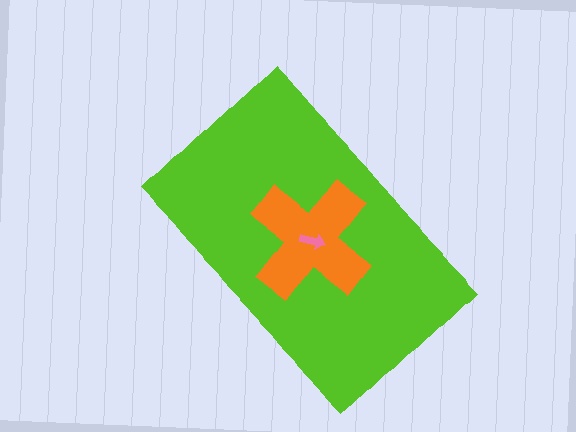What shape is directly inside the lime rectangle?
The orange cross.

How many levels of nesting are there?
3.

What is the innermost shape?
The pink arrow.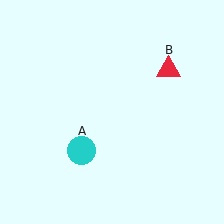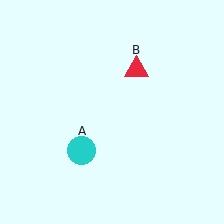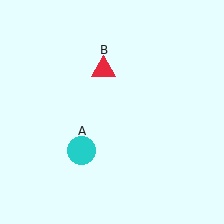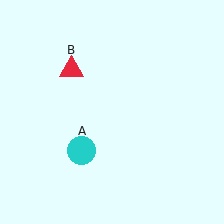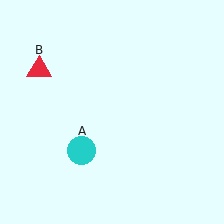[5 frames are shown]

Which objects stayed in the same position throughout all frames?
Cyan circle (object A) remained stationary.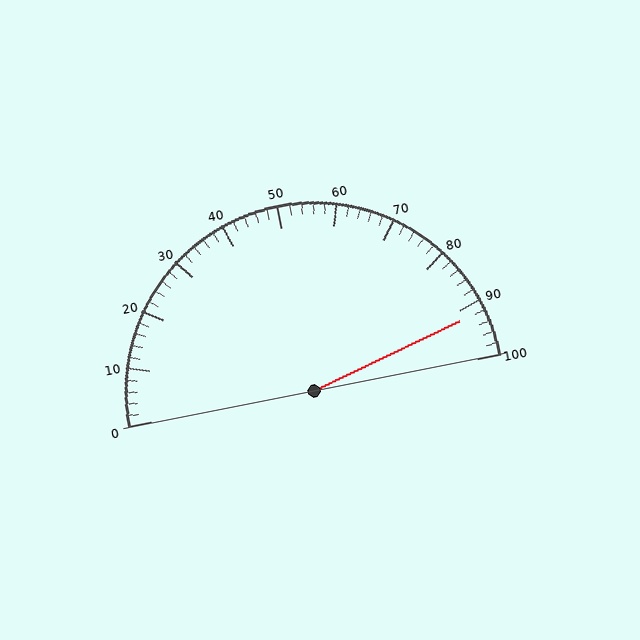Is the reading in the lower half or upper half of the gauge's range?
The reading is in the upper half of the range (0 to 100).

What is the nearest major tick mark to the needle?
The nearest major tick mark is 90.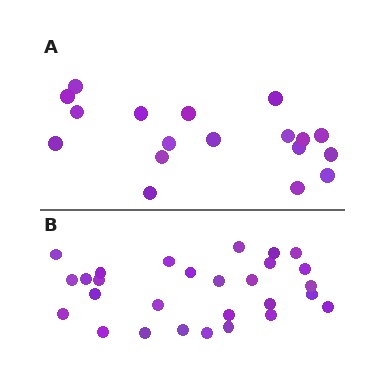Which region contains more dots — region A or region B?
Region B (the bottom region) has more dots.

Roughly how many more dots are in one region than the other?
Region B has roughly 10 or so more dots than region A.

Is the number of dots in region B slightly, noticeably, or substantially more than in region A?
Region B has substantially more. The ratio is roughly 1.6 to 1.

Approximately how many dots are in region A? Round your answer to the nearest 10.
About 20 dots. (The exact count is 18, which rounds to 20.)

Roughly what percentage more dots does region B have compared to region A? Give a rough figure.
About 55% more.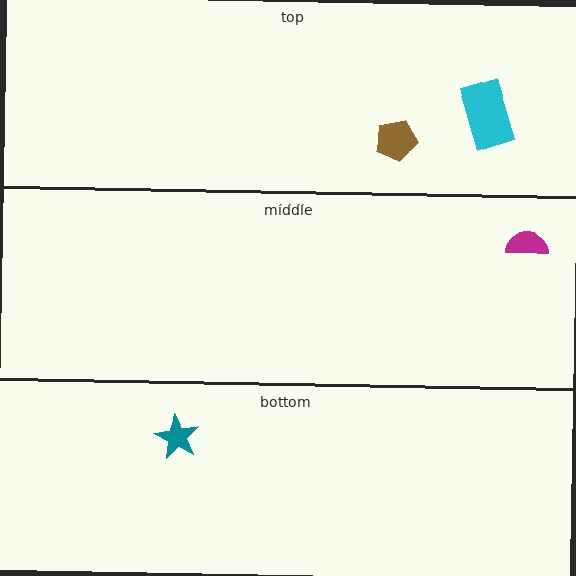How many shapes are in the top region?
2.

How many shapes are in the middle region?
1.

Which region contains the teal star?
The bottom region.